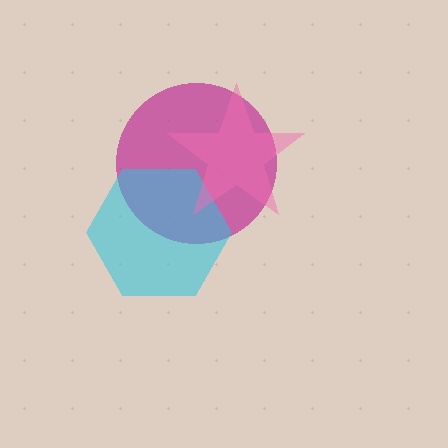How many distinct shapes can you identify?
There are 3 distinct shapes: a magenta circle, a cyan hexagon, a pink star.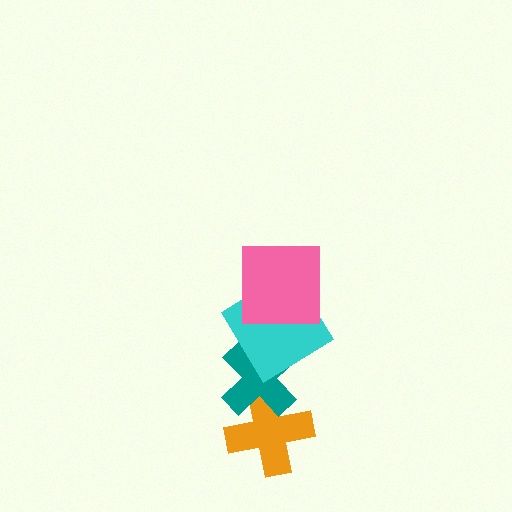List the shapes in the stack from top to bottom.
From top to bottom: the pink square, the cyan diamond, the teal cross, the orange cross.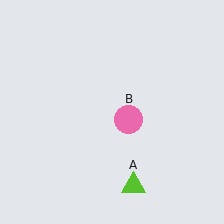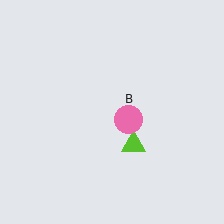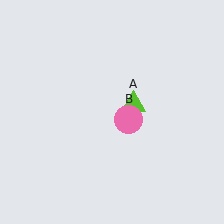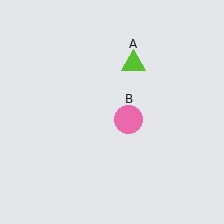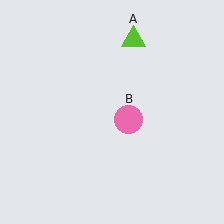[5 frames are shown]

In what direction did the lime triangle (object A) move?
The lime triangle (object A) moved up.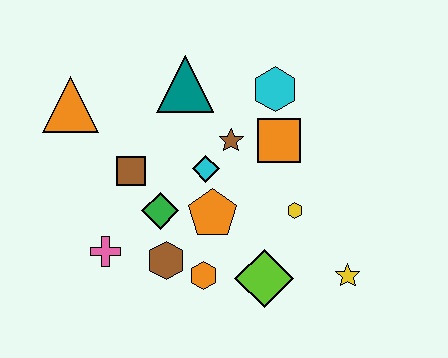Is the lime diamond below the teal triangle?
Yes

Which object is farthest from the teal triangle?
The yellow star is farthest from the teal triangle.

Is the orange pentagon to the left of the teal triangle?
No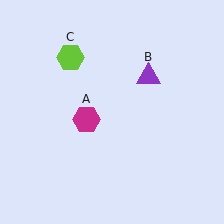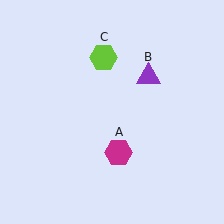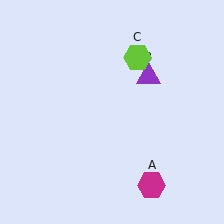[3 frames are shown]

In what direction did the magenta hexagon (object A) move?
The magenta hexagon (object A) moved down and to the right.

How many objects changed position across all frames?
2 objects changed position: magenta hexagon (object A), lime hexagon (object C).